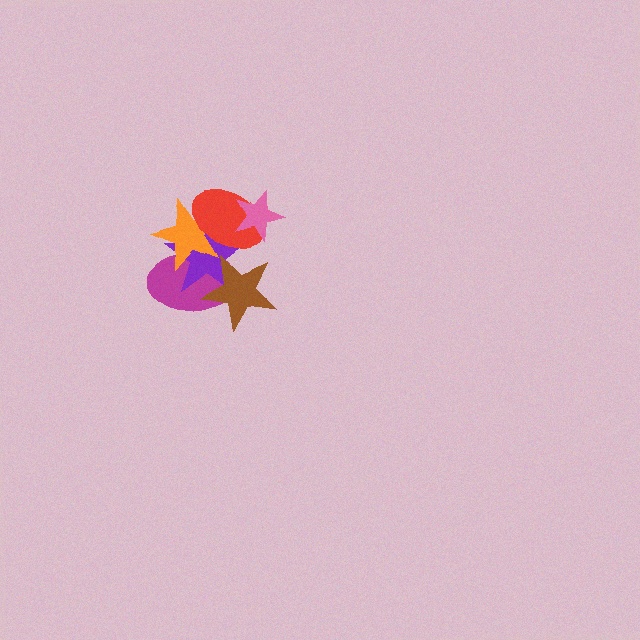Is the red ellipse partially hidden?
Yes, it is partially covered by another shape.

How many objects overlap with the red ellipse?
4 objects overlap with the red ellipse.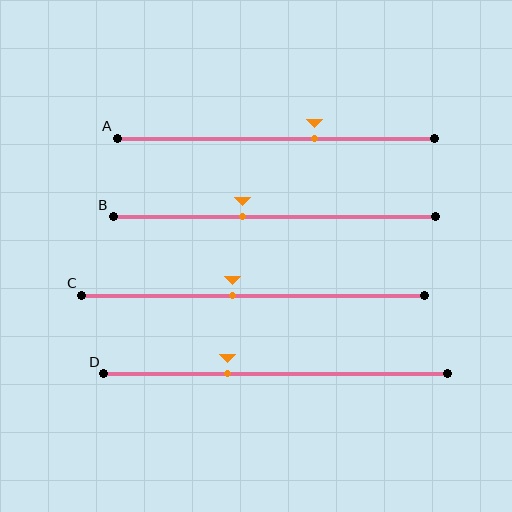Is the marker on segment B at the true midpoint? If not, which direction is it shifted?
No, the marker on segment B is shifted to the left by about 10% of the segment length.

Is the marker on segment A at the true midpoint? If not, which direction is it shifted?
No, the marker on segment A is shifted to the right by about 12% of the segment length.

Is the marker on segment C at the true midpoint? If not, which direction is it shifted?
No, the marker on segment C is shifted to the left by about 6% of the segment length.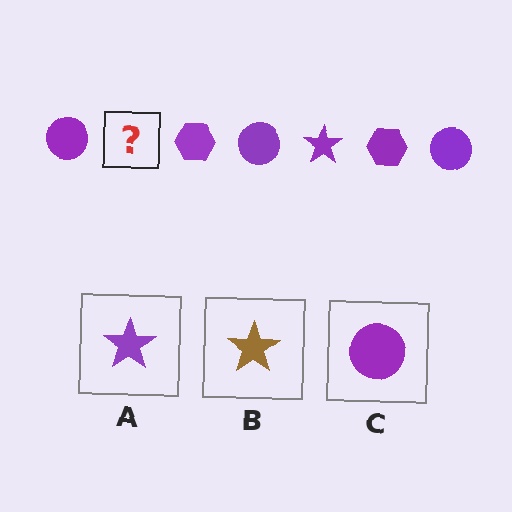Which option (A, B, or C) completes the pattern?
A.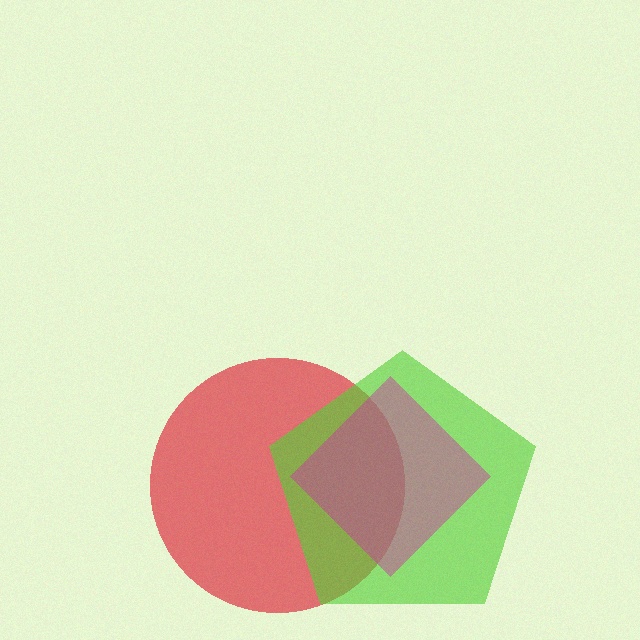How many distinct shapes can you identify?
There are 3 distinct shapes: a red circle, a lime pentagon, a magenta diamond.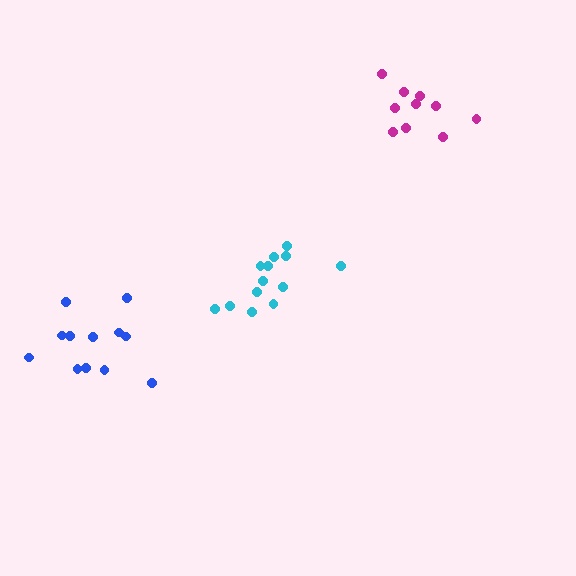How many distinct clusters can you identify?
There are 3 distinct clusters.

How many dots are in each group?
Group 1: 10 dots, Group 2: 13 dots, Group 3: 12 dots (35 total).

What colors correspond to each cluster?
The clusters are colored: magenta, cyan, blue.